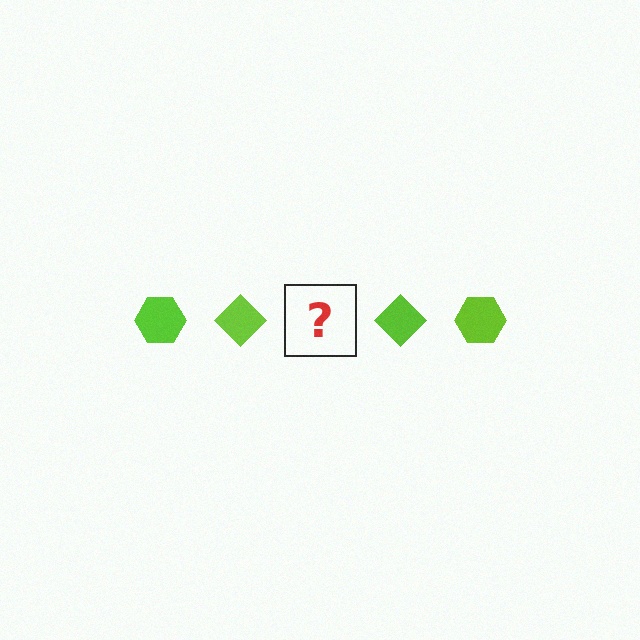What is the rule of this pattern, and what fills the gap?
The rule is that the pattern cycles through hexagon, diamond shapes in lime. The gap should be filled with a lime hexagon.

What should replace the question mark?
The question mark should be replaced with a lime hexagon.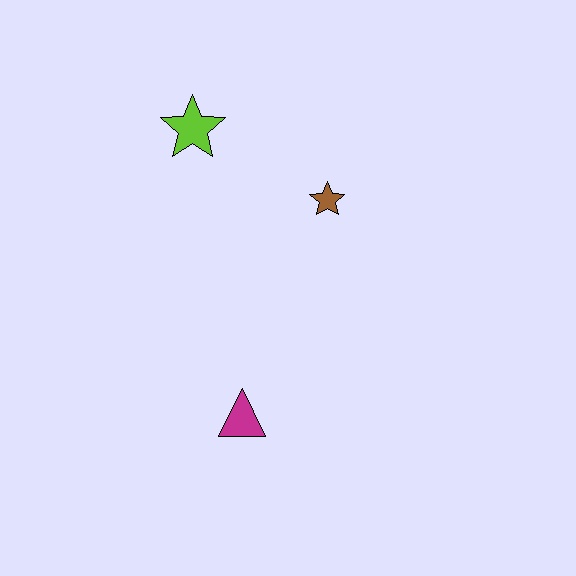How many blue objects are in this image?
There are no blue objects.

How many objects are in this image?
There are 3 objects.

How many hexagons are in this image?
There are no hexagons.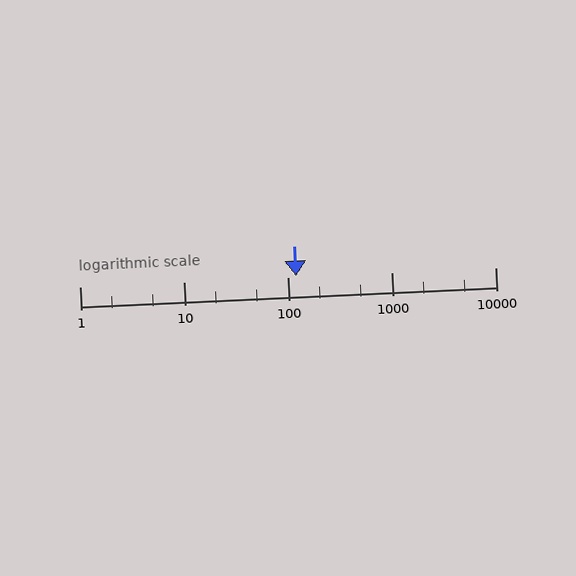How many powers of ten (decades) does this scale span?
The scale spans 4 decades, from 1 to 10000.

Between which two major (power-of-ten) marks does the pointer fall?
The pointer is between 100 and 1000.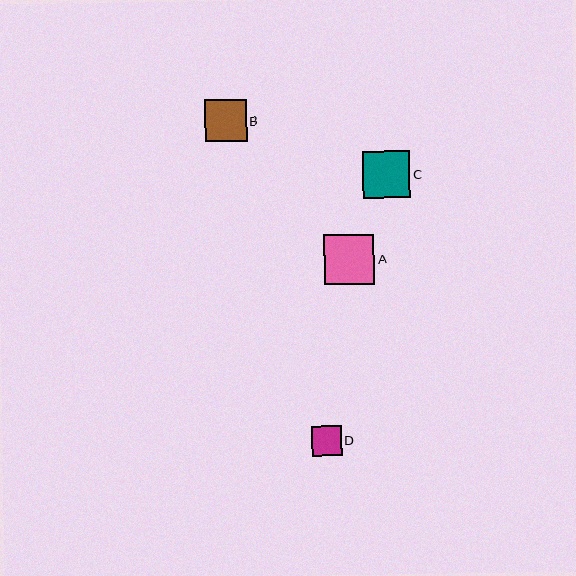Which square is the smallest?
Square D is the smallest with a size of approximately 29 pixels.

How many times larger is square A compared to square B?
Square A is approximately 1.2 times the size of square B.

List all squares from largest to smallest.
From largest to smallest: A, C, B, D.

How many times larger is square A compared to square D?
Square A is approximately 1.7 times the size of square D.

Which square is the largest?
Square A is the largest with a size of approximately 51 pixels.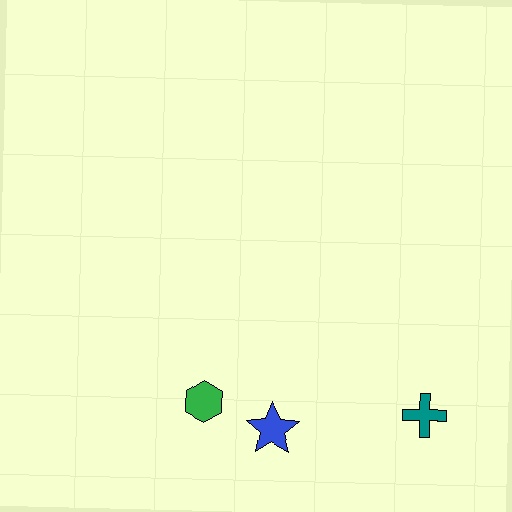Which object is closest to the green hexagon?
The blue star is closest to the green hexagon.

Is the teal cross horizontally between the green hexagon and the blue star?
No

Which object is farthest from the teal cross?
The green hexagon is farthest from the teal cross.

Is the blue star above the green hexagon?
No